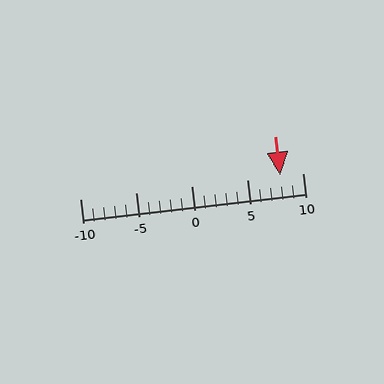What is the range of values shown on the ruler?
The ruler shows values from -10 to 10.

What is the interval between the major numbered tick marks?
The major tick marks are spaced 5 units apart.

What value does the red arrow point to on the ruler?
The red arrow points to approximately 8.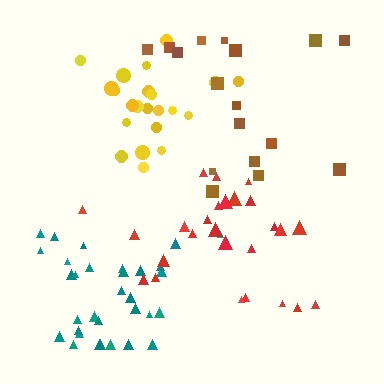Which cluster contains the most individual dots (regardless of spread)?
Teal (32).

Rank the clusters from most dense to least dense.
yellow, teal, red, brown.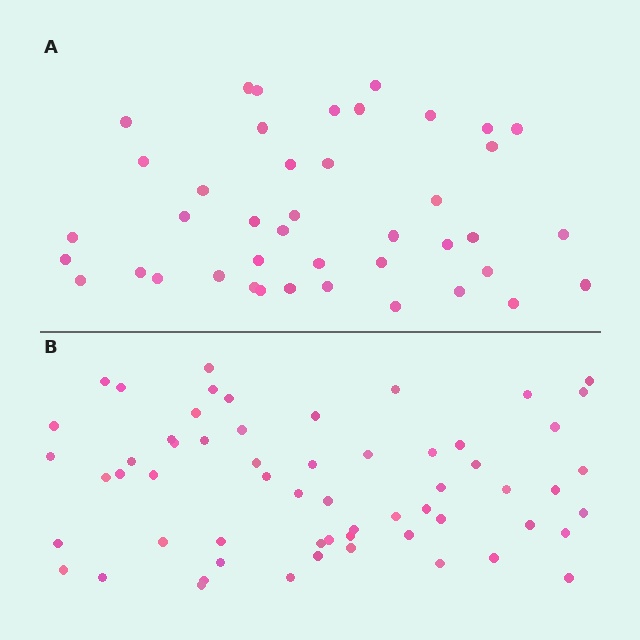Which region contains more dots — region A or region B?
Region B (the bottom region) has more dots.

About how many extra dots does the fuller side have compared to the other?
Region B has approximately 20 more dots than region A.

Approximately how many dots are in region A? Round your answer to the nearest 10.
About 40 dots. (The exact count is 42, which rounds to 40.)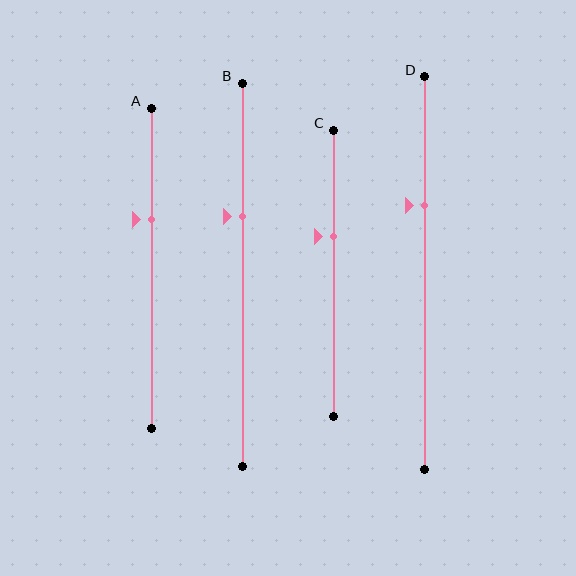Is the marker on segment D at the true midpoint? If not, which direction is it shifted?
No, the marker on segment D is shifted upward by about 17% of the segment length.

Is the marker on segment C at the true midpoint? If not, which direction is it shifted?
No, the marker on segment C is shifted upward by about 13% of the segment length.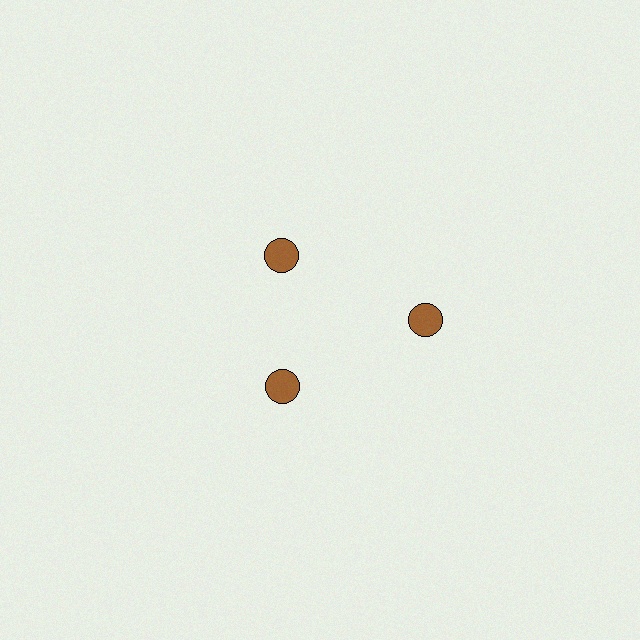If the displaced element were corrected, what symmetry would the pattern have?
It would have 3-fold rotational symmetry — the pattern would map onto itself every 120 degrees.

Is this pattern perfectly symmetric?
No. The 3 brown circles are arranged in a ring, but one element near the 3 o'clock position is pushed outward from the center, breaking the 3-fold rotational symmetry.